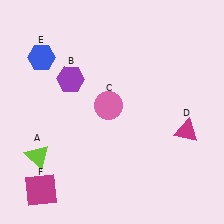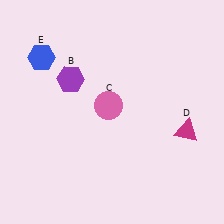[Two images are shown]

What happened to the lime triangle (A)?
The lime triangle (A) was removed in Image 2. It was in the bottom-left area of Image 1.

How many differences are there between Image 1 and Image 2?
There are 2 differences between the two images.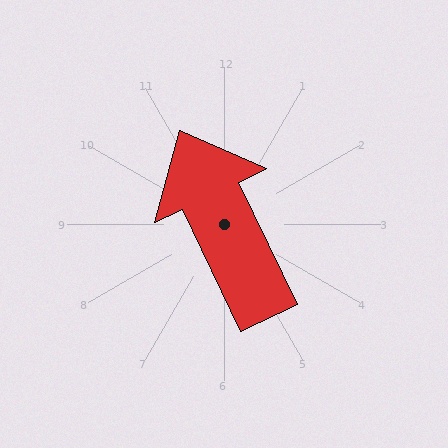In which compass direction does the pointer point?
Northwest.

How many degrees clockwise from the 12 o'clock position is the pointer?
Approximately 334 degrees.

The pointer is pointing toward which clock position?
Roughly 11 o'clock.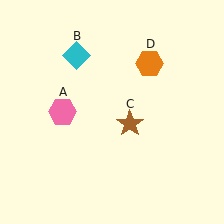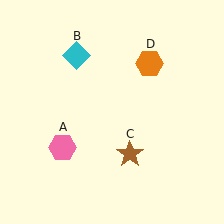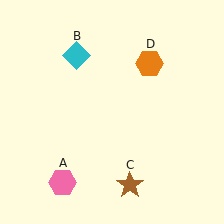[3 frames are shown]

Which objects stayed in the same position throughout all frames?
Cyan diamond (object B) and orange hexagon (object D) remained stationary.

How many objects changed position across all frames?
2 objects changed position: pink hexagon (object A), brown star (object C).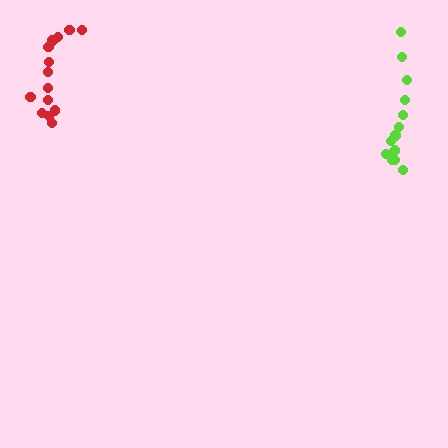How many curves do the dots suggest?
There are 2 distinct paths.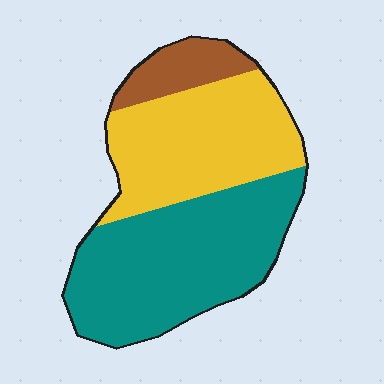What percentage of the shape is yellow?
Yellow takes up about two fifths (2/5) of the shape.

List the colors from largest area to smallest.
From largest to smallest: teal, yellow, brown.